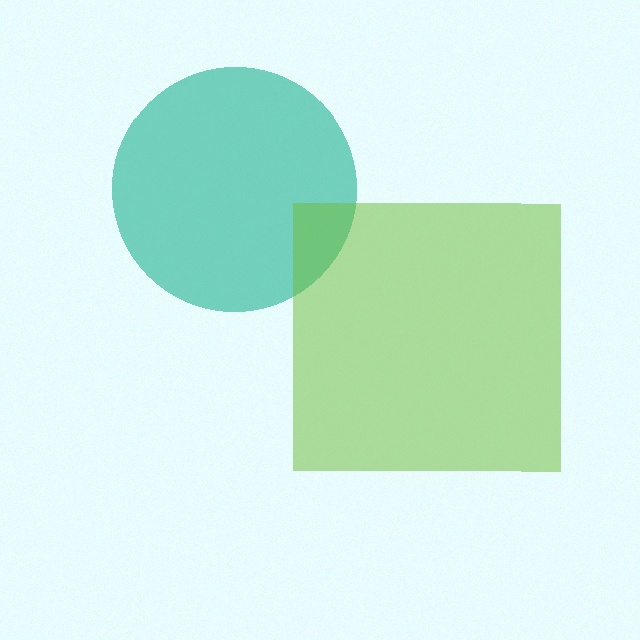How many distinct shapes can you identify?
There are 2 distinct shapes: a teal circle, a lime square.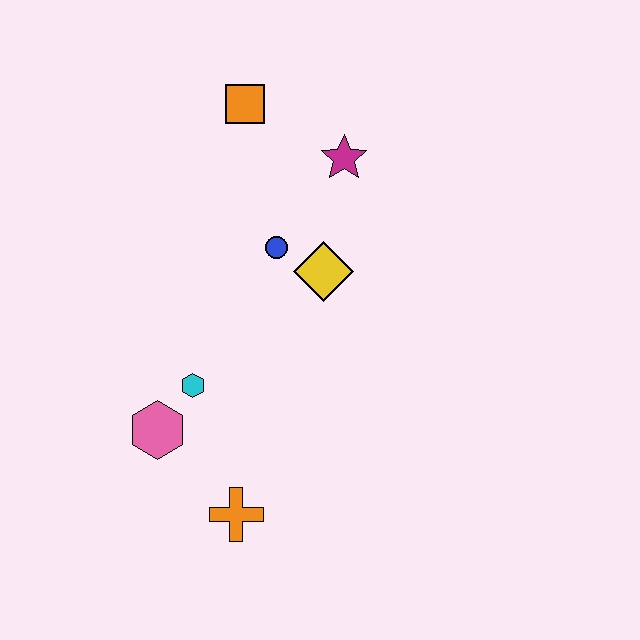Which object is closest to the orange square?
The magenta star is closest to the orange square.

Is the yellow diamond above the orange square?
No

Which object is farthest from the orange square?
The orange cross is farthest from the orange square.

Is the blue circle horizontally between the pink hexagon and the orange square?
No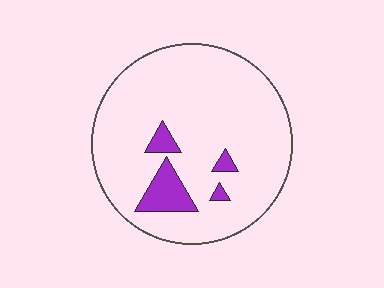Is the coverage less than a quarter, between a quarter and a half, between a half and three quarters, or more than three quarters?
Less than a quarter.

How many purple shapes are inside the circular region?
4.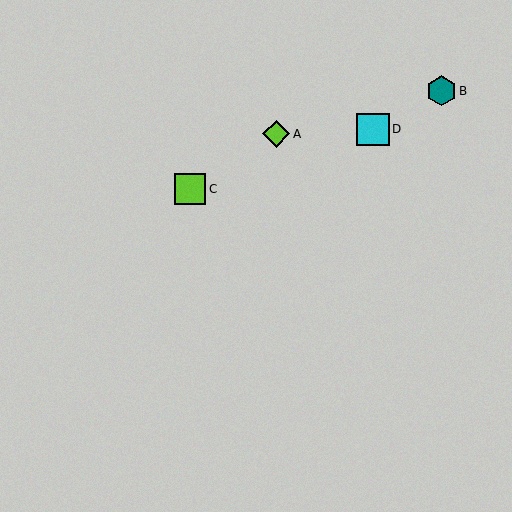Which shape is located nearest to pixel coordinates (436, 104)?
The teal hexagon (labeled B) at (442, 91) is nearest to that location.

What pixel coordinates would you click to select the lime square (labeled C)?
Click at (190, 189) to select the lime square C.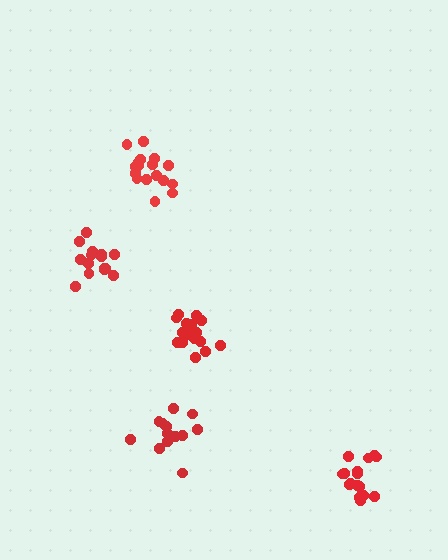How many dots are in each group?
Group 1: 18 dots, Group 2: 18 dots, Group 3: 16 dots, Group 4: 13 dots, Group 5: 15 dots (80 total).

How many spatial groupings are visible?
There are 5 spatial groupings.